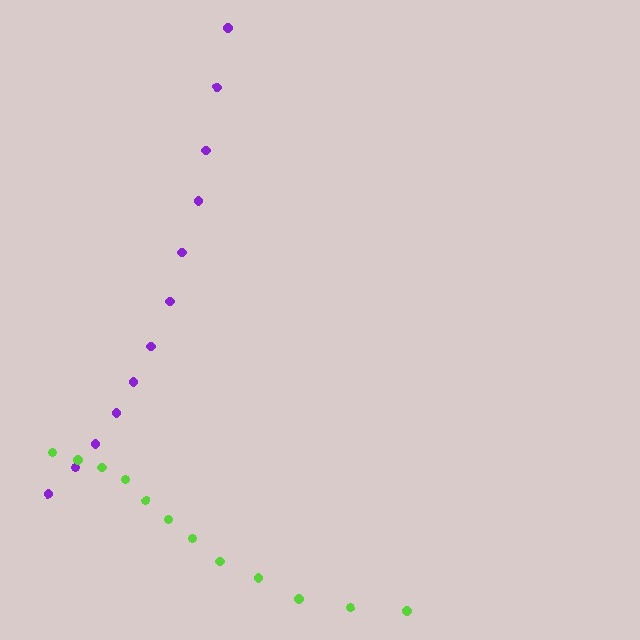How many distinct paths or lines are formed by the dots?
There are 2 distinct paths.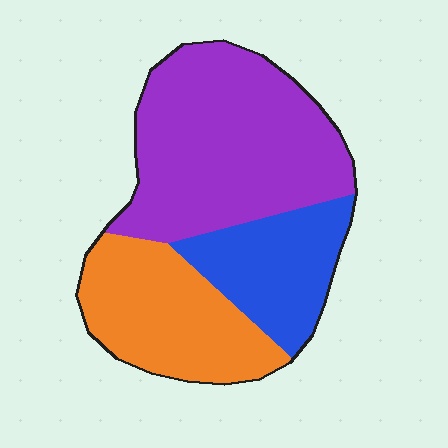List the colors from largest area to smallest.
From largest to smallest: purple, orange, blue.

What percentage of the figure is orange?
Orange covers about 30% of the figure.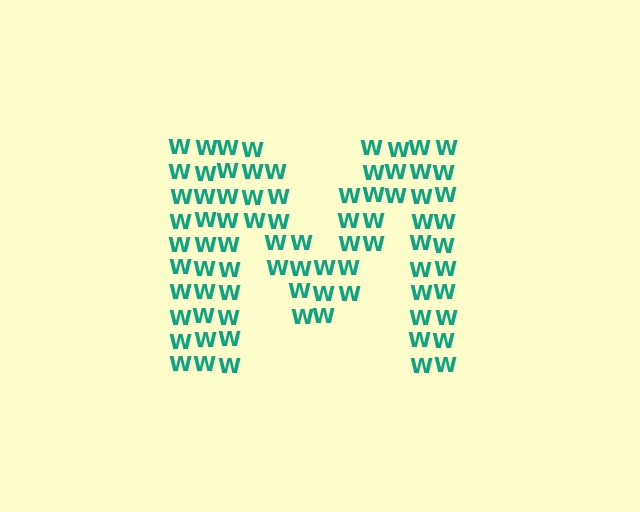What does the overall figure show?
The overall figure shows the letter M.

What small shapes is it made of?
It is made of small letter W's.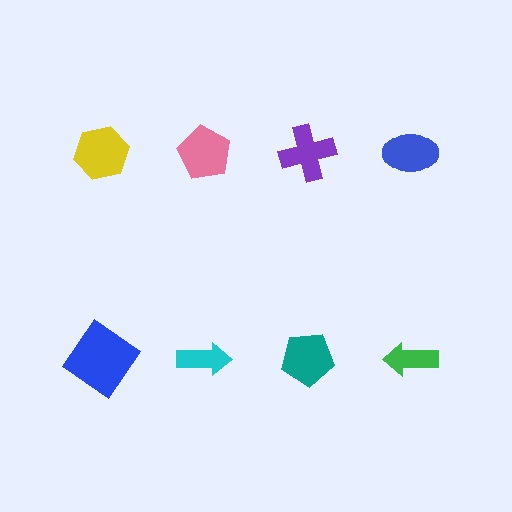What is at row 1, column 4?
A blue ellipse.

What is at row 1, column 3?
A purple cross.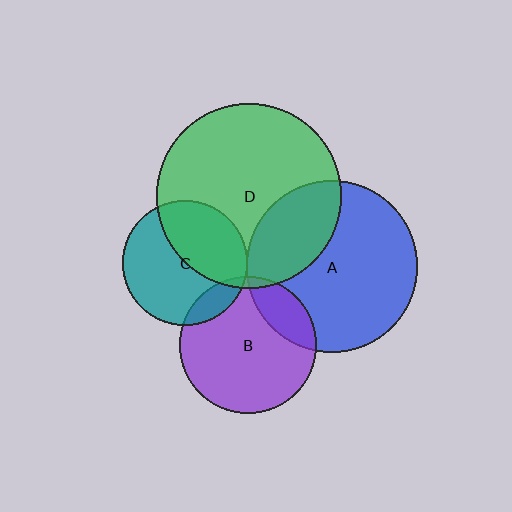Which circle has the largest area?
Circle D (green).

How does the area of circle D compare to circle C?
Approximately 2.2 times.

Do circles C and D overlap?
Yes.